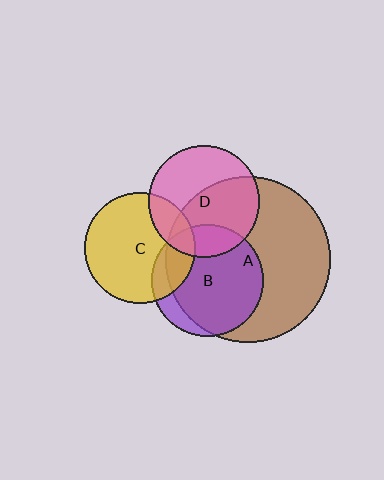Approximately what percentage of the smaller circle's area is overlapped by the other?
Approximately 20%.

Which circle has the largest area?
Circle A (brown).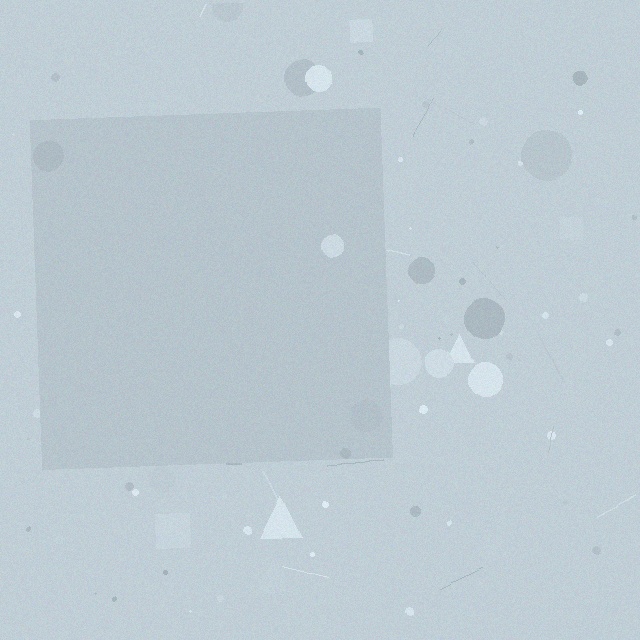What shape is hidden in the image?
A square is hidden in the image.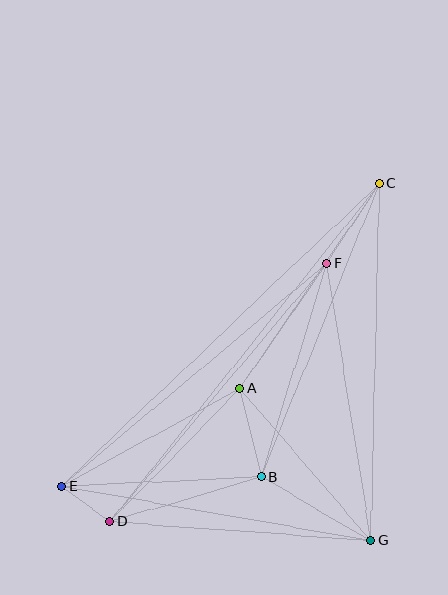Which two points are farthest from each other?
Points C and E are farthest from each other.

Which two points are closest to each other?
Points D and E are closest to each other.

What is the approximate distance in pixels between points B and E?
The distance between B and E is approximately 200 pixels.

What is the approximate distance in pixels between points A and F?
The distance between A and F is approximately 152 pixels.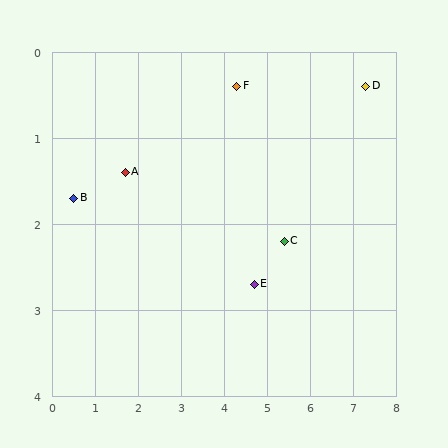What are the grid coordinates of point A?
Point A is at approximately (1.7, 1.4).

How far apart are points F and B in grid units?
Points F and B are about 4.0 grid units apart.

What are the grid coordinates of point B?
Point B is at approximately (0.5, 1.7).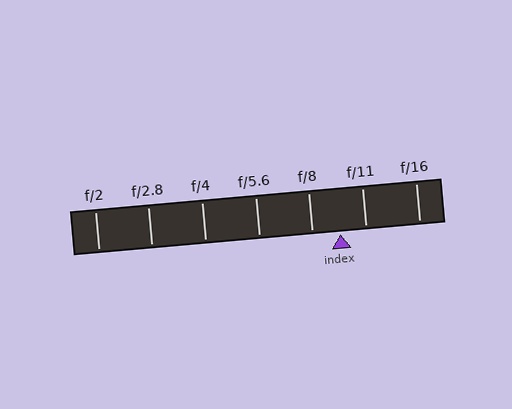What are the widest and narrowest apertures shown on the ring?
The widest aperture shown is f/2 and the narrowest is f/16.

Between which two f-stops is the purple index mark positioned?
The index mark is between f/8 and f/11.